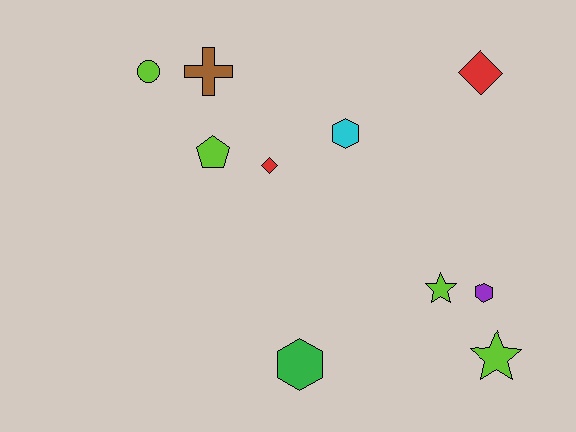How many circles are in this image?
There is 1 circle.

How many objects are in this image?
There are 10 objects.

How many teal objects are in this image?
There are no teal objects.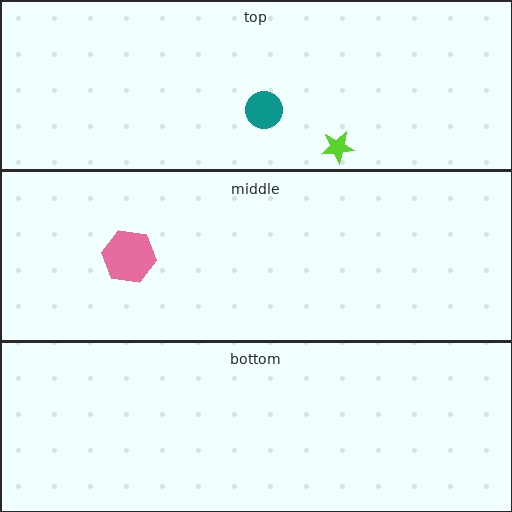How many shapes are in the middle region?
1.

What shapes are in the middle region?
The pink hexagon.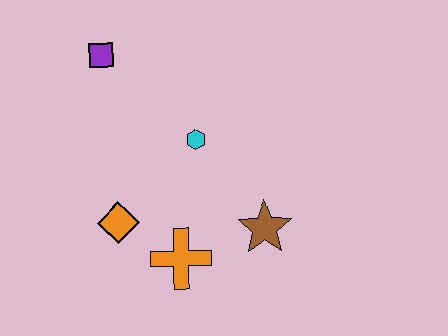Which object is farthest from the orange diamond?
The purple square is farthest from the orange diamond.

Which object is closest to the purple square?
The cyan hexagon is closest to the purple square.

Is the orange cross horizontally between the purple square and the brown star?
Yes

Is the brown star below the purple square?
Yes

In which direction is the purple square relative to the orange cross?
The purple square is above the orange cross.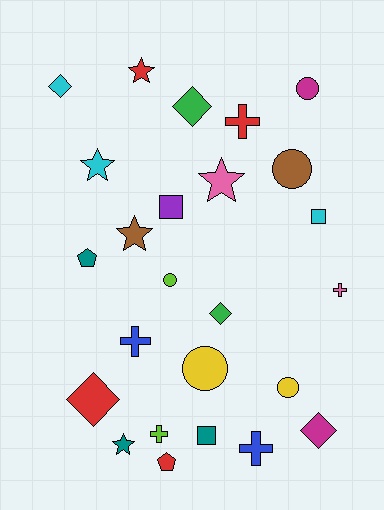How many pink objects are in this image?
There are 2 pink objects.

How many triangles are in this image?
There are no triangles.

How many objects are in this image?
There are 25 objects.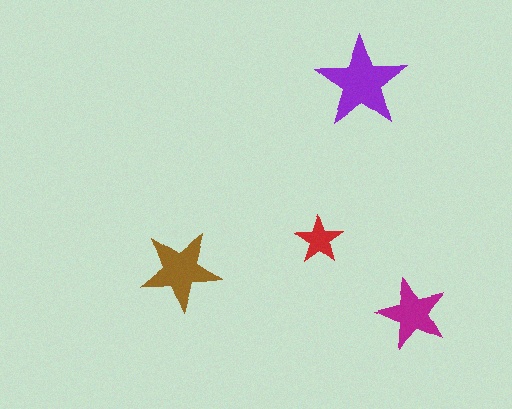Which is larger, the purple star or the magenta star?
The purple one.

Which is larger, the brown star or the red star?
The brown one.